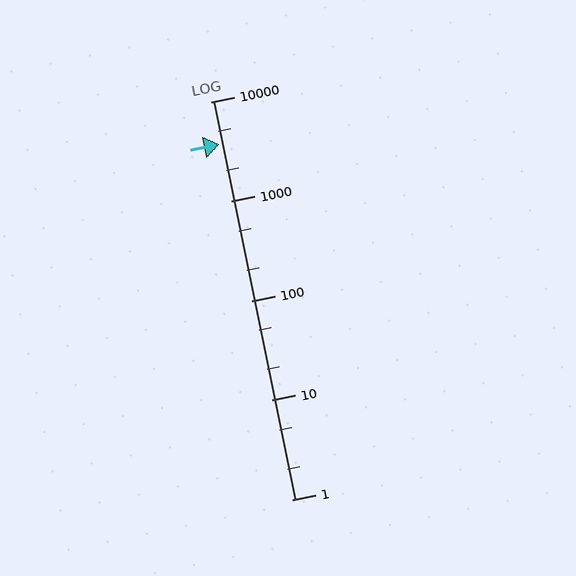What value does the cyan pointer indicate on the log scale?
The pointer indicates approximately 3700.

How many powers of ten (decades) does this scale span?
The scale spans 4 decades, from 1 to 10000.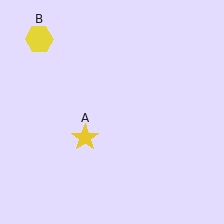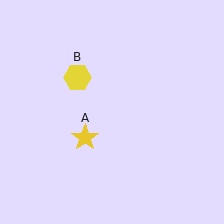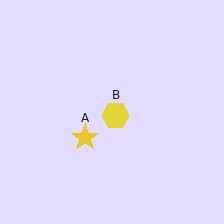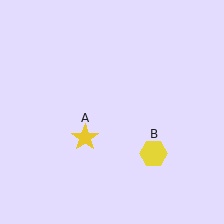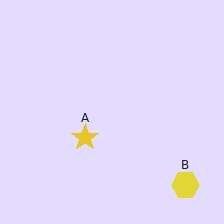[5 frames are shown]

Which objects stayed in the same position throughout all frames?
Yellow star (object A) remained stationary.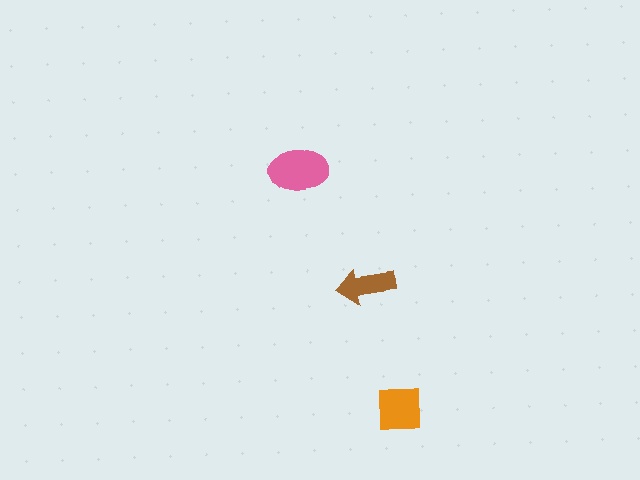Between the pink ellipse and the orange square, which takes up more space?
The pink ellipse.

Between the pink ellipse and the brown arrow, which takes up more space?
The pink ellipse.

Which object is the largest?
The pink ellipse.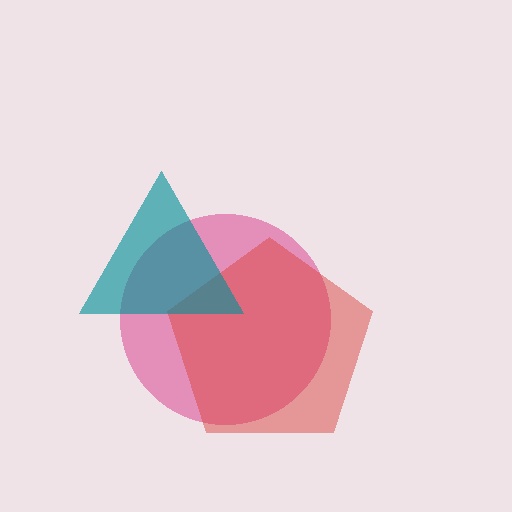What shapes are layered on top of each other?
The layered shapes are: a pink circle, a red pentagon, a teal triangle.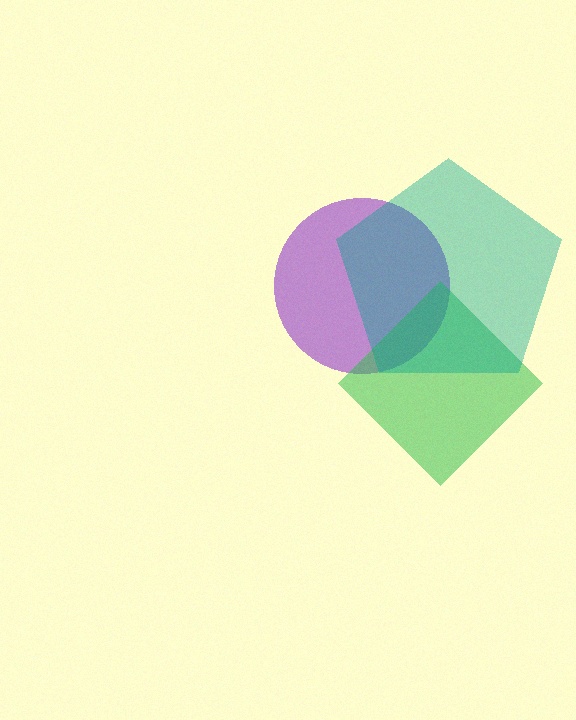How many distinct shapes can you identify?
There are 3 distinct shapes: a purple circle, a green diamond, a teal pentagon.